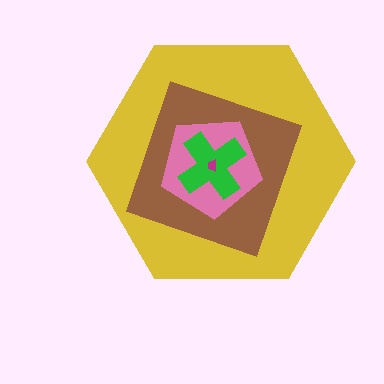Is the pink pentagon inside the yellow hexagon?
Yes.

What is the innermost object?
The magenta trapezoid.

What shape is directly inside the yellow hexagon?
The brown square.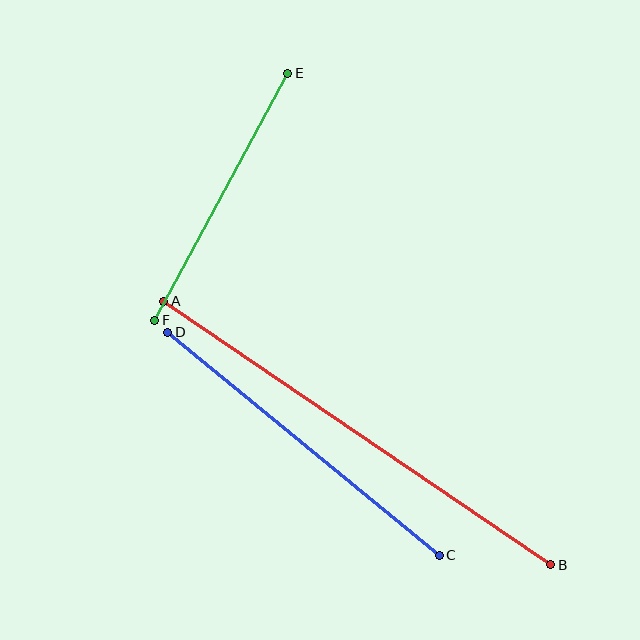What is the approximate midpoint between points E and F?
The midpoint is at approximately (221, 197) pixels.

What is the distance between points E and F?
The distance is approximately 281 pixels.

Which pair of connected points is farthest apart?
Points A and B are farthest apart.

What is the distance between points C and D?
The distance is approximately 352 pixels.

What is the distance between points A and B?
The distance is approximately 469 pixels.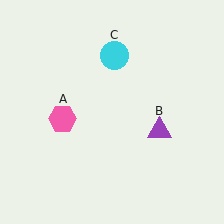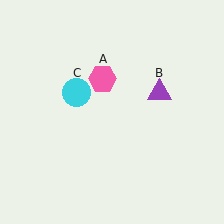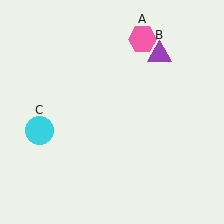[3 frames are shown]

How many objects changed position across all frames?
3 objects changed position: pink hexagon (object A), purple triangle (object B), cyan circle (object C).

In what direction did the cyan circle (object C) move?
The cyan circle (object C) moved down and to the left.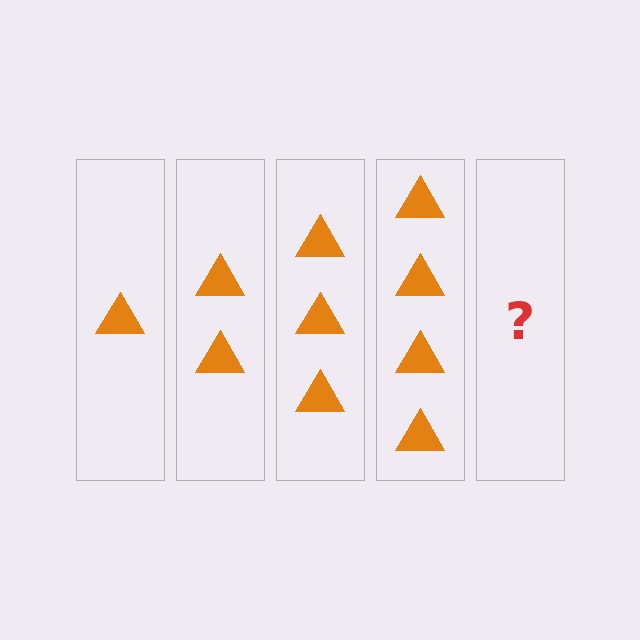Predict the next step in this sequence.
The next step is 5 triangles.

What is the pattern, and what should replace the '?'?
The pattern is that each step adds one more triangle. The '?' should be 5 triangles.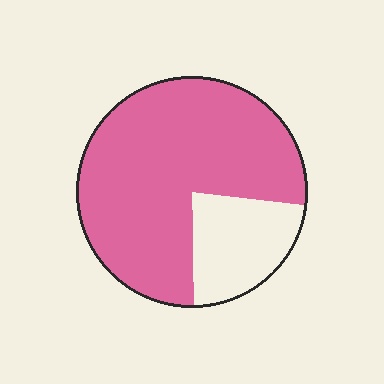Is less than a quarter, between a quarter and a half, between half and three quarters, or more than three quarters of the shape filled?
More than three quarters.